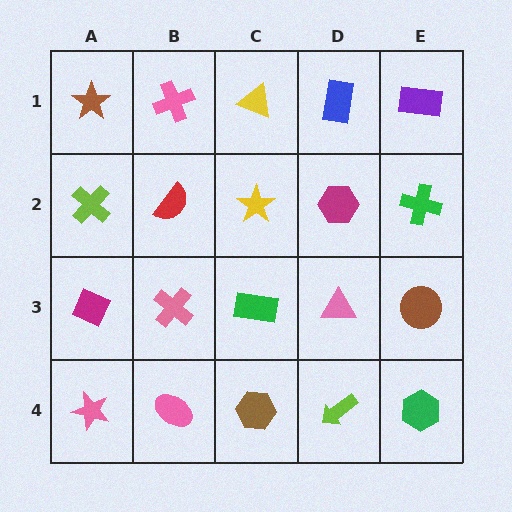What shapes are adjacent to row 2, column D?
A blue rectangle (row 1, column D), a pink triangle (row 3, column D), a yellow star (row 2, column C), a green cross (row 2, column E).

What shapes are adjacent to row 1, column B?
A red semicircle (row 2, column B), a brown star (row 1, column A), a yellow triangle (row 1, column C).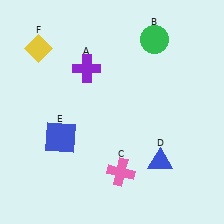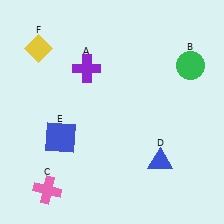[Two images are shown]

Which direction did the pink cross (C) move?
The pink cross (C) moved left.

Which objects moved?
The objects that moved are: the green circle (B), the pink cross (C).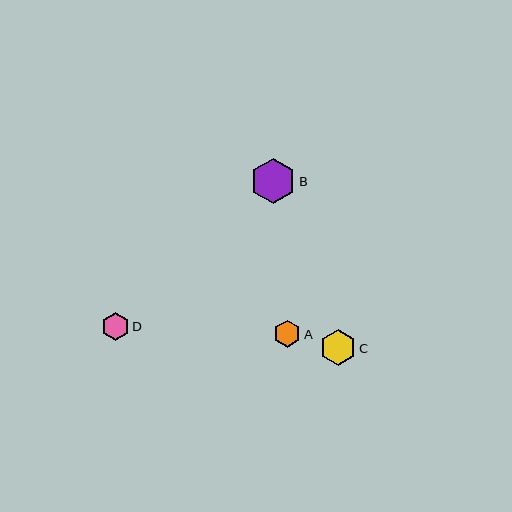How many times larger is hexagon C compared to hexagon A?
Hexagon C is approximately 1.3 times the size of hexagon A.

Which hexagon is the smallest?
Hexagon A is the smallest with a size of approximately 27 pixels.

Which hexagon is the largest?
Hexagon B is the largest with a size of approximately 45 pixels.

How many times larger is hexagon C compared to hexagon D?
Hexagon C is approximately 1.3 times the size of hexagon D.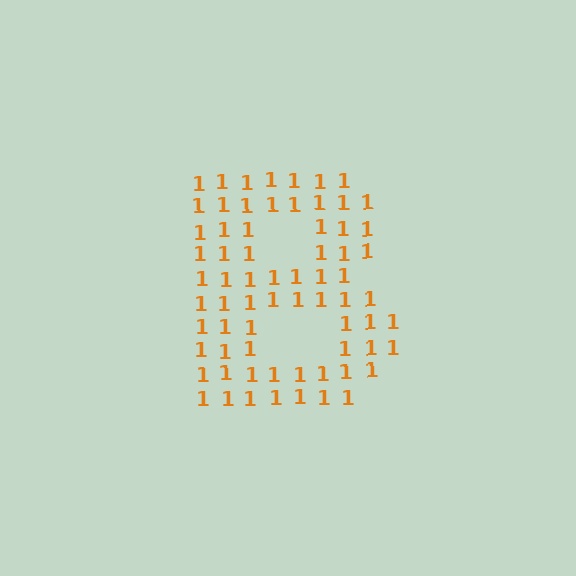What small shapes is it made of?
It is made of small digit 1's.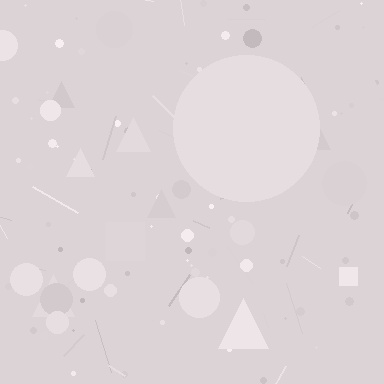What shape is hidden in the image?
A circle is hidden in the image.